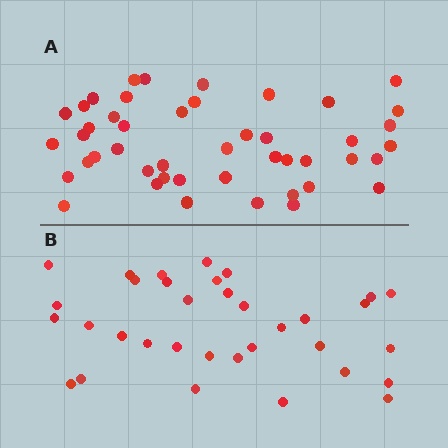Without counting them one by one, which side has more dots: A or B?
Region A (the top region) has more dots.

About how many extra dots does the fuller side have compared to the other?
Region A has roughly 12 or so more dots than region B.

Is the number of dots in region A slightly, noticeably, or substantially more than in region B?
Region A has noticeably more, but not dramatically so. The ratio is roughly 1.4 to 1.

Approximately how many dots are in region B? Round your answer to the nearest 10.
About 30 dots. (The exact count is 34, which rounds to 30.)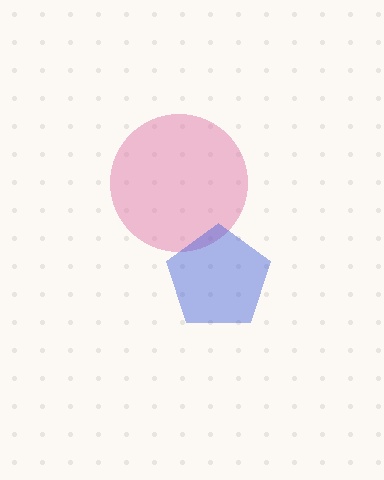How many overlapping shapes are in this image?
There are 2 overlapping shapes in the image.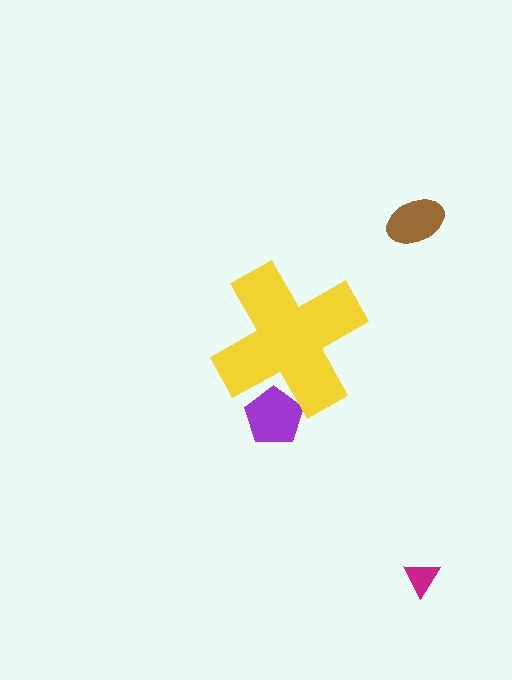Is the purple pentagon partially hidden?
Yes, the purple pentagon is partially hidden behind the yellow cross.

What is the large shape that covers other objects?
A yellow cross.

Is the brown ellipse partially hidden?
No, the brown ellipse is fully visible.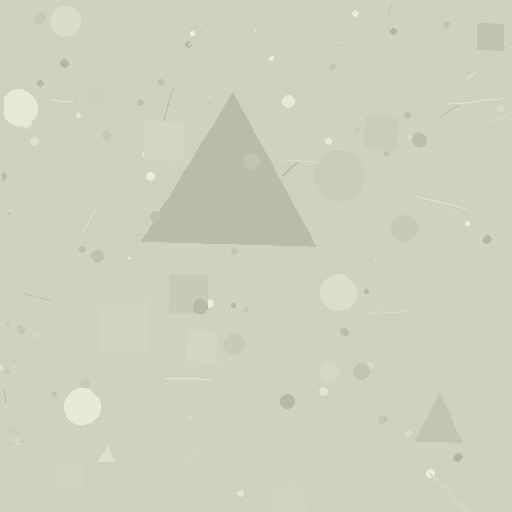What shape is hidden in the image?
A triangle is hidden in the image.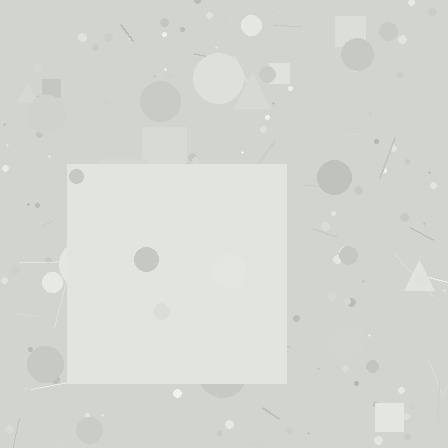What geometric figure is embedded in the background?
A square is embedded in the background.